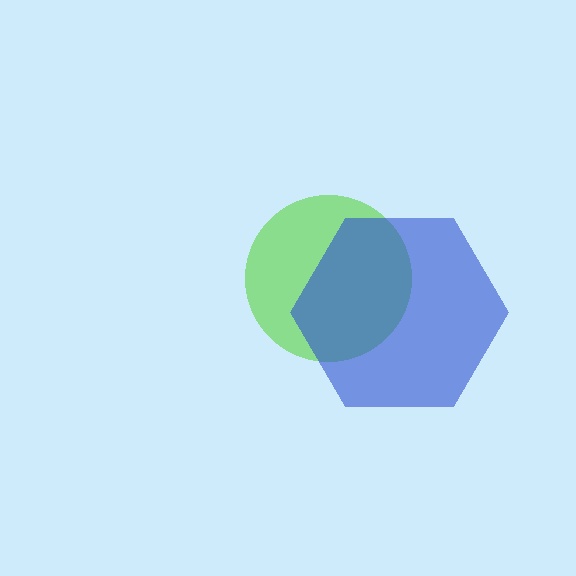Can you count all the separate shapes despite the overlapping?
Yes, there are 2 separate shapes.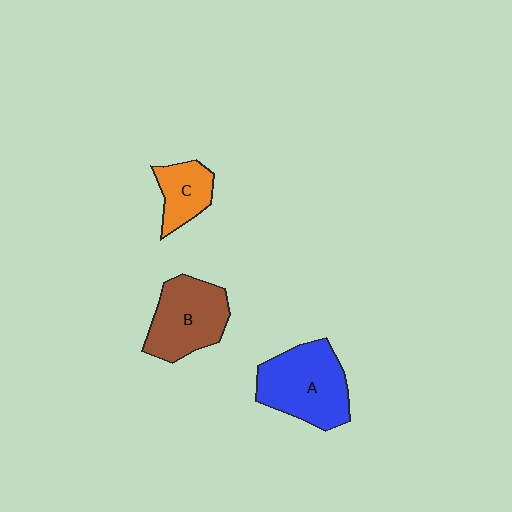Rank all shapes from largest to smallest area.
From largest to smallest: A (blue), B (brown), C (orange).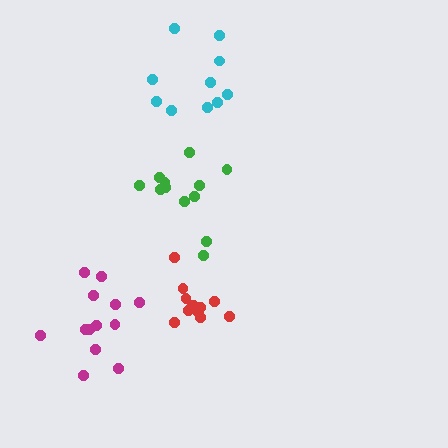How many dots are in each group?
Group 1: 10 dots, Group 2: 12 dots, Group 3: 13 dots, Group 4: 12 dots (47 total).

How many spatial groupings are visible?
There are 4 spatial groupings.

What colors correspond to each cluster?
The clusters are colored: cyan, green, magenta, red.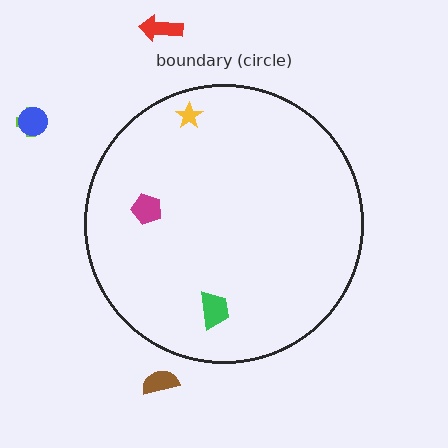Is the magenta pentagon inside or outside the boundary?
Inside.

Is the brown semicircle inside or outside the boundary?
Outside.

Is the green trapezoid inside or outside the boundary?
Inside.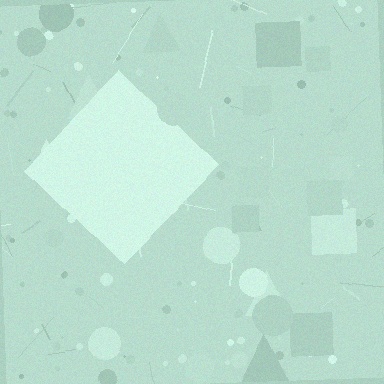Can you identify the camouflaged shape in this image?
The camouflaged shape is a diamond.